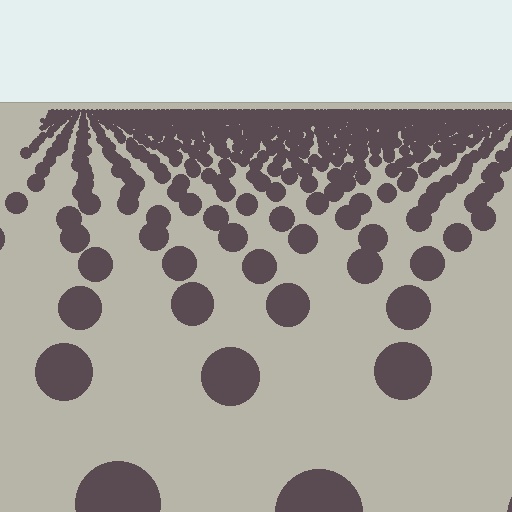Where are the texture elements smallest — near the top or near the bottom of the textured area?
Near the top.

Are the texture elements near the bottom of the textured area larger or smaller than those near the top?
Larger. Near the bottom, elements are closer to the viewer and appear at a bigger on-screen size.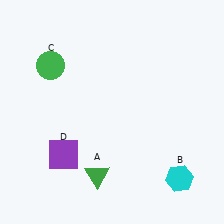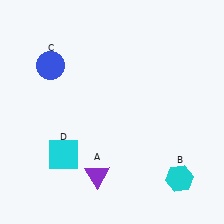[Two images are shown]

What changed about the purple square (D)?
In Image 1, D is purple. In Image 2, it changed to cyan.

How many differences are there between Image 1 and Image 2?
There are 3 differences between the two images.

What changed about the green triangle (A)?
In Image 1, A is green. In Image 2, it changed to purple.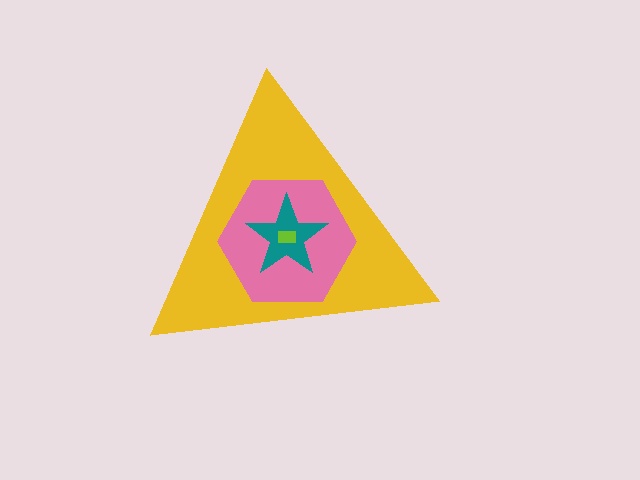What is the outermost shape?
The yellow triangle.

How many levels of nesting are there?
4.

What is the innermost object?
The lime rectangle.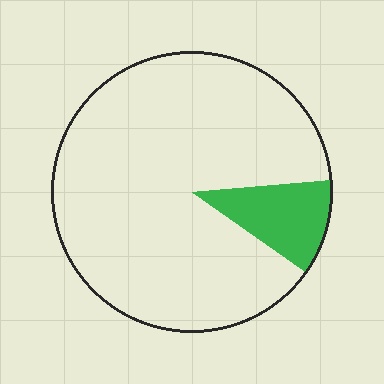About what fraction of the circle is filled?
About one tenth (1/10).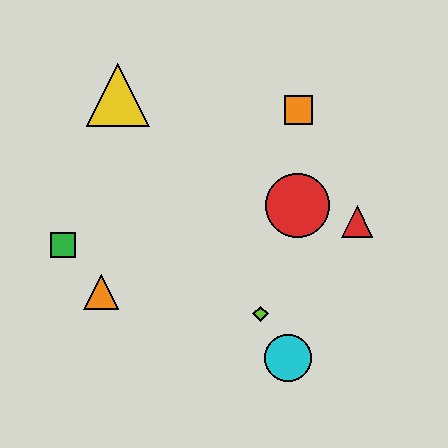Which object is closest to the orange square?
The red circle is closest to the orange square.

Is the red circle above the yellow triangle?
No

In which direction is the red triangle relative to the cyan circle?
The red triangle is above the cyan circle.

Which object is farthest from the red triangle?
The green square is farthest from the red triangle.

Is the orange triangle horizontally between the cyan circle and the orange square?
No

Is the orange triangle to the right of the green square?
Yes